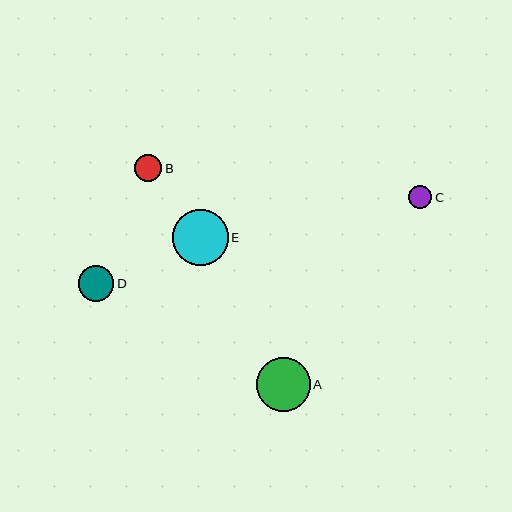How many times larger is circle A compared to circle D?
Circle A is approximately 1.5 times the size of circle D.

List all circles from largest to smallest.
From largest to smallest: E, A, D, B, C.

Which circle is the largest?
Circle E is the largest with a size of approximately 56 pixels.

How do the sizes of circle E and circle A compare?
Circle E and circle A are approximately the same size.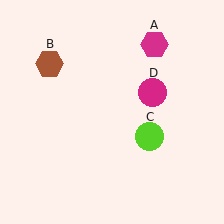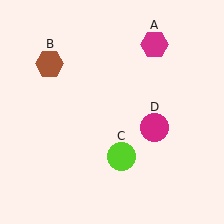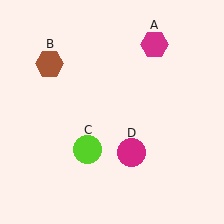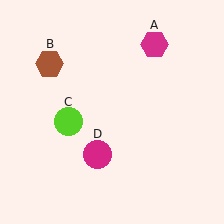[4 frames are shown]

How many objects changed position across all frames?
2 objects changed position: lime circle (object C), magenta circle (object D).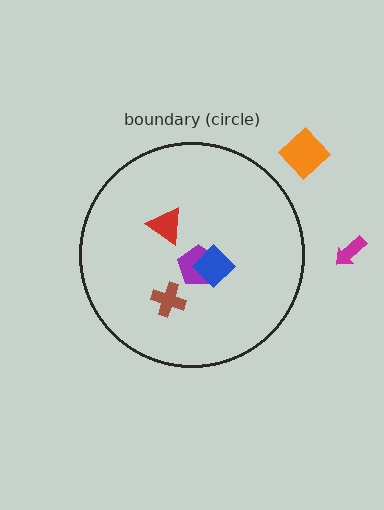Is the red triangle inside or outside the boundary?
Inside.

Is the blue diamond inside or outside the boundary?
Inside.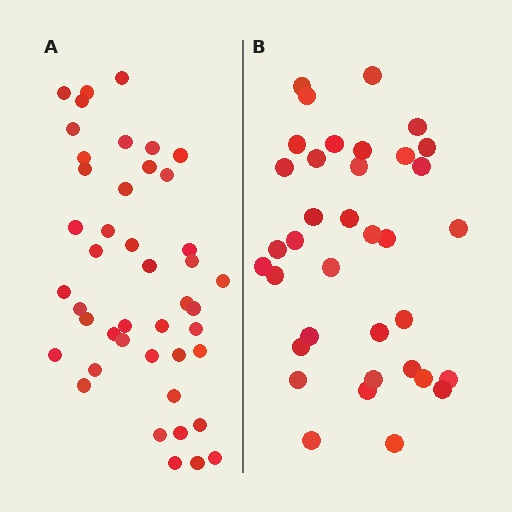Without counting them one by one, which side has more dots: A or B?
Region A (the left region) has more dots.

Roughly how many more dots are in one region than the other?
Region A has roughly 8 or so more dots than region B.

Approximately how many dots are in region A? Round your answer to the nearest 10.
About 40 dots. (The exact count is 44, which rounds to 40.)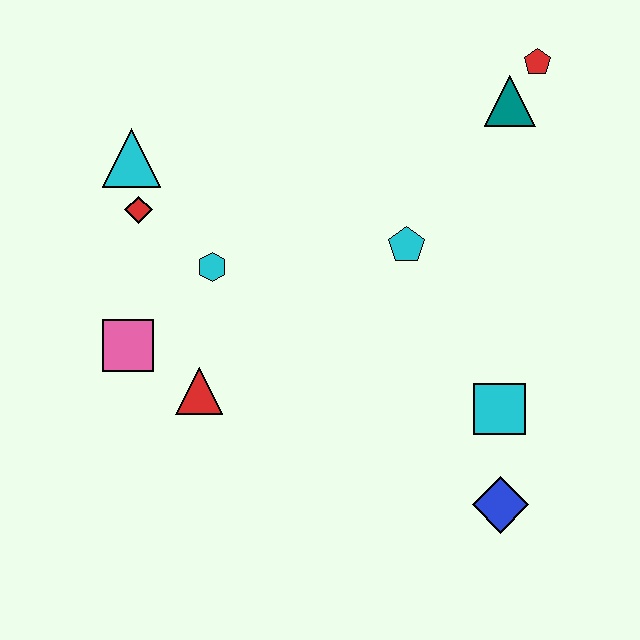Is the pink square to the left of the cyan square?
Yes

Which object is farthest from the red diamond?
The blue diamond is farthest from the red diamond.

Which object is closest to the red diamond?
The cyan triangle is closest to the red diamond.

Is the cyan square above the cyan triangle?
No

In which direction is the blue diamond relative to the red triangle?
The blue diamond is to the right of the red triangle.